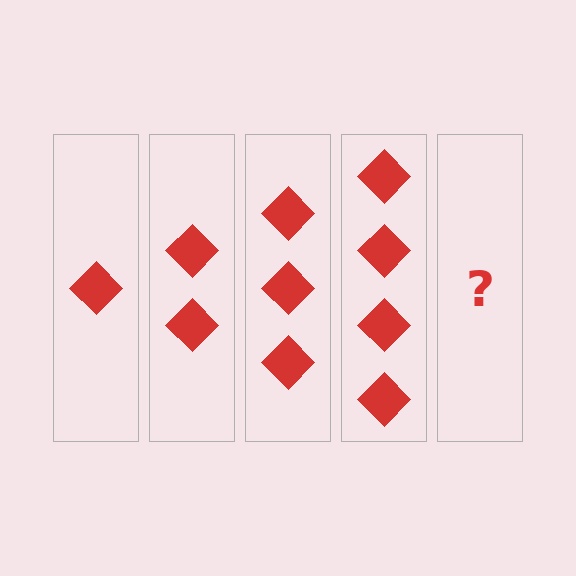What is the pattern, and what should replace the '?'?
The pattern is that each step adds one more diamond. The '?' should be 5 diamonds.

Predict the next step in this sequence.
The next step is 5 diamonds.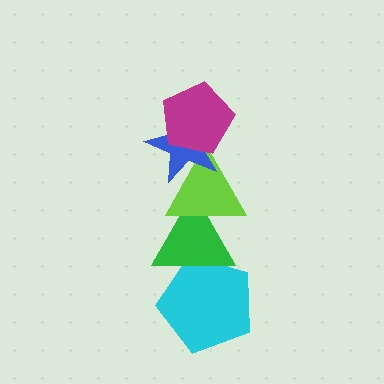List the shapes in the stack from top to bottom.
From top to bottom: the magenta pentagon, the blue star, the lime triangle, the green triangle, the cyan pentagon.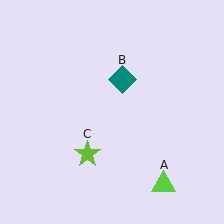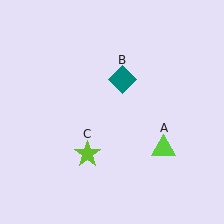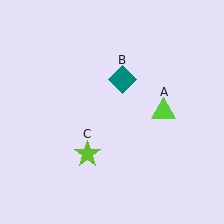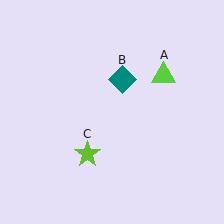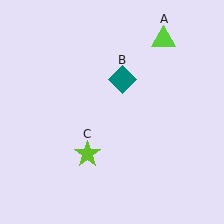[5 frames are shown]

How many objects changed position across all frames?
1 object changed position: lime triangle (object A).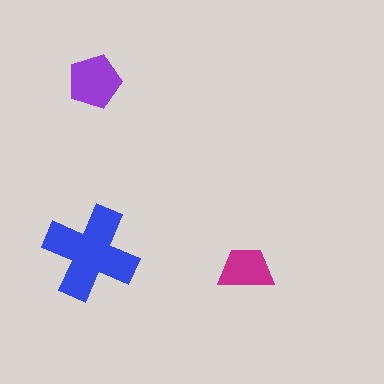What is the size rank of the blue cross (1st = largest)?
1st.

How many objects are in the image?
There are 3 objects in the image.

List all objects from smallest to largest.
The magenta trapezoid, the purple pentagon, the blue cross.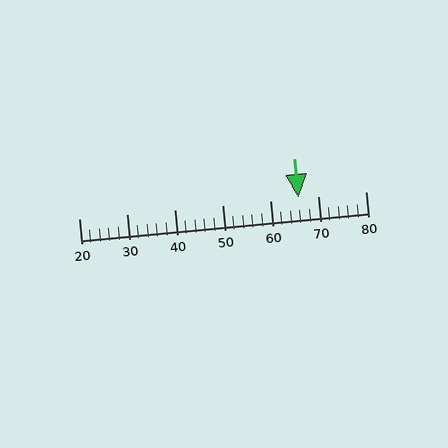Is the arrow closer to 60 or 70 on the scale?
The arrow is closer to 70.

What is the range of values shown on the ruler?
The ruler shows values from 20 to 80.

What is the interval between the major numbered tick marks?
The major tick marks are spaced 10 units apart.